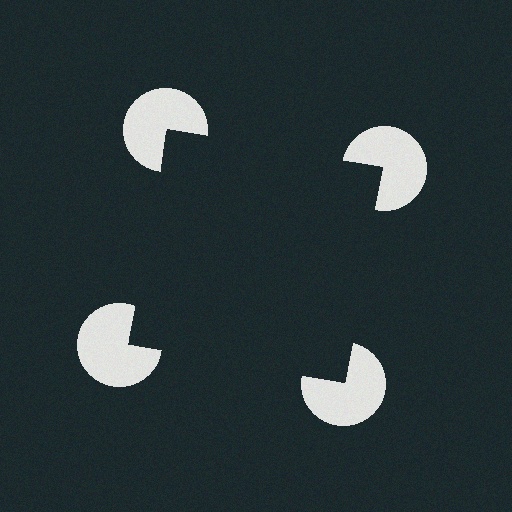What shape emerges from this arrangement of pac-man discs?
An illusory square — its edges are inferred from the aligned wedge cuts in the pac-man discs, not physically drawn.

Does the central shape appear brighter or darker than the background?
It typically appears slightly darker than the background, even though no actual brightness change is drawn.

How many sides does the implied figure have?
4 sides.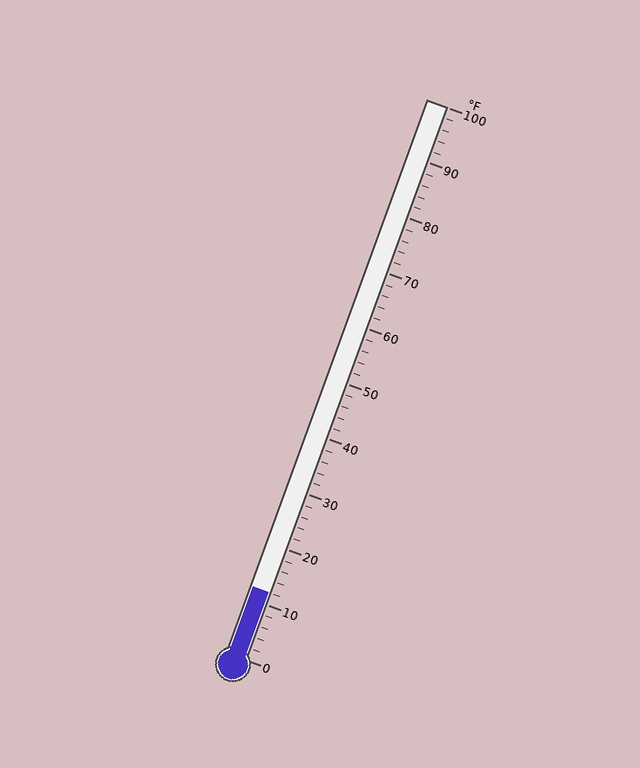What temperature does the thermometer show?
The thermometer shows approximately 12°F.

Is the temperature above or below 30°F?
The temperature is below 30°F.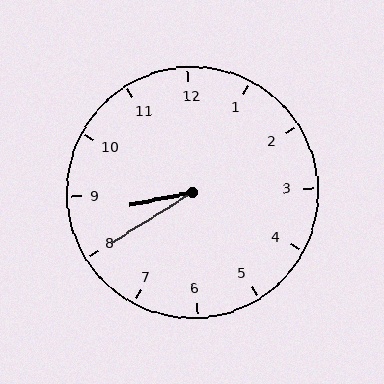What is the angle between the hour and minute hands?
Approximately 20 degrees.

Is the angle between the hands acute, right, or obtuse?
It is acute.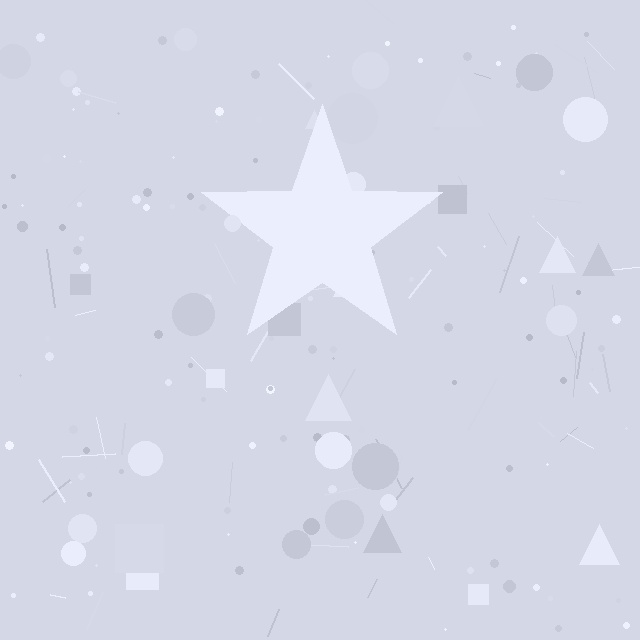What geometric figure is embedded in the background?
A star is embedded in the background.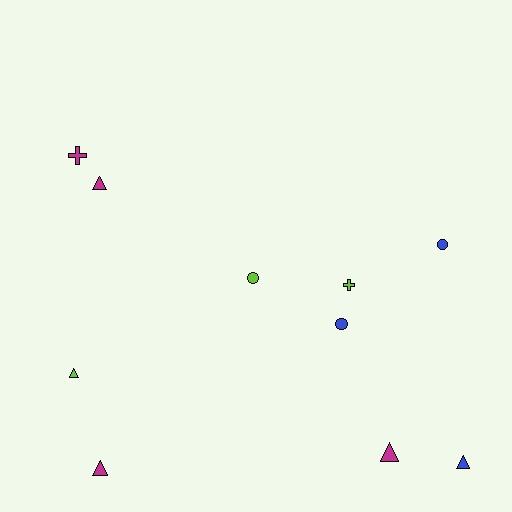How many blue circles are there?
There are 2 blue circles.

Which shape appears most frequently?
Triangle, with 5 objects.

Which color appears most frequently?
Magenta, with 4 objects.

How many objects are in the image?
There are 10 objects.